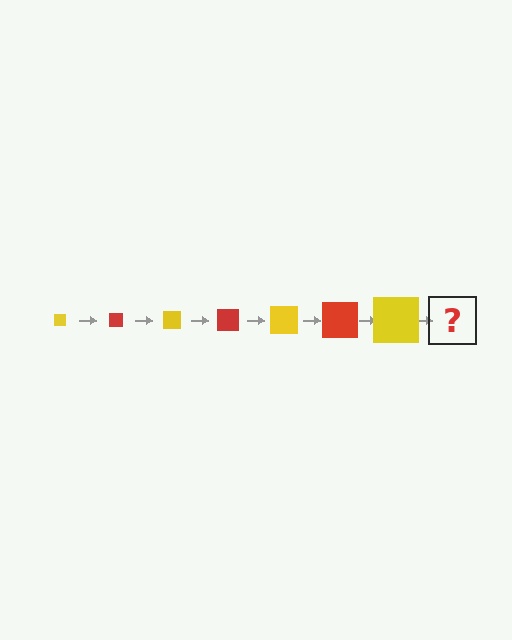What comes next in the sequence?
The next element should be a red square, larger than the previous one.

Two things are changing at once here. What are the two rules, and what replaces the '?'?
The two rules are that the square grows larger each step and the color cycles through yellow and red. The '?' should be a red square, larger than the previous one.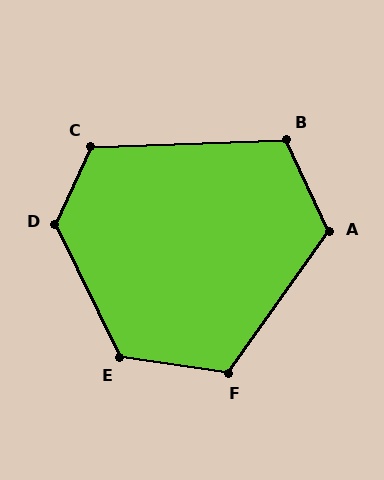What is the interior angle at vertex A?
Approximately 119 degrees (obtuse).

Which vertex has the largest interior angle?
D, at approximately 129 degrees.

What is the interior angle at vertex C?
Approximately 117 degrees (obtuse).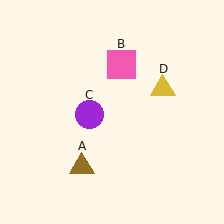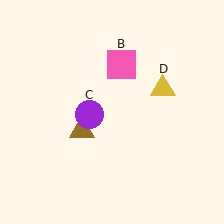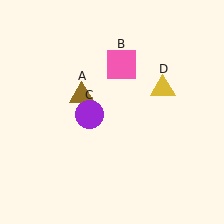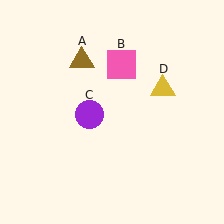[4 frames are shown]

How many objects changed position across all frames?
1 object changed position: brown triangle (object A).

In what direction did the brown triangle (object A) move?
The brown triangle (object A) moved up.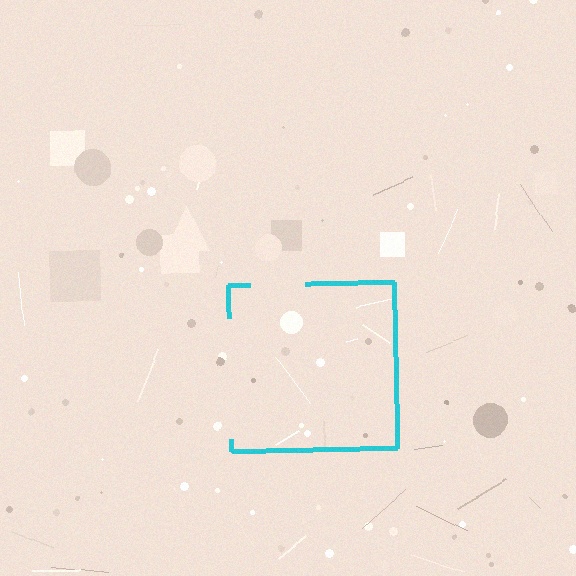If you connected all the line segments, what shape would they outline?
They would outline a square.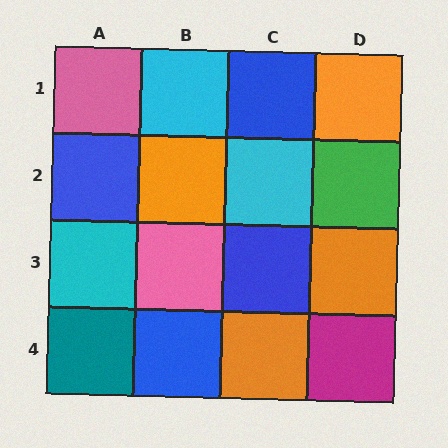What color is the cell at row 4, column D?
Magenta.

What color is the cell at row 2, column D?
Green.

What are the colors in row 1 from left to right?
Pink, cyan, blue, orange.